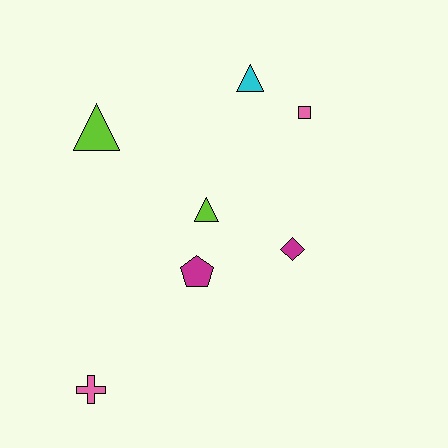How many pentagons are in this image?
There is 1 pentagon.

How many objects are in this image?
There are 7 objects.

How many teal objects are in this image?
There are no teal objects.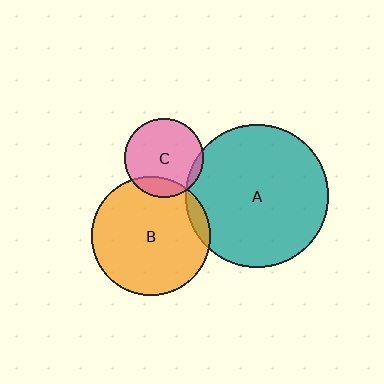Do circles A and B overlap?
Yes.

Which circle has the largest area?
Circle A (teal).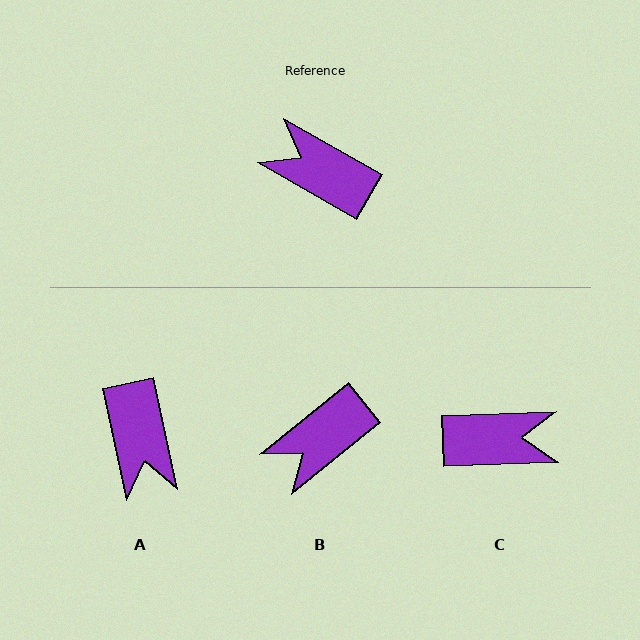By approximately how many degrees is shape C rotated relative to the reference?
Approximately 148 degrees clockwise.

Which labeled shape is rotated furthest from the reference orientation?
C, about 148 degrees away.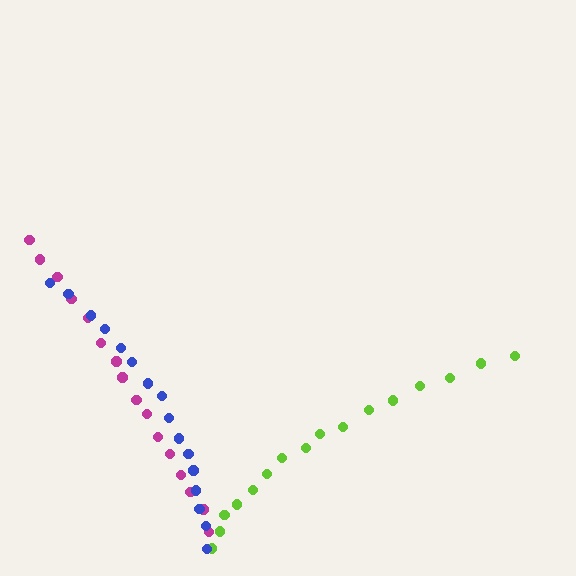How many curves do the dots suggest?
There are 3 distinct paths.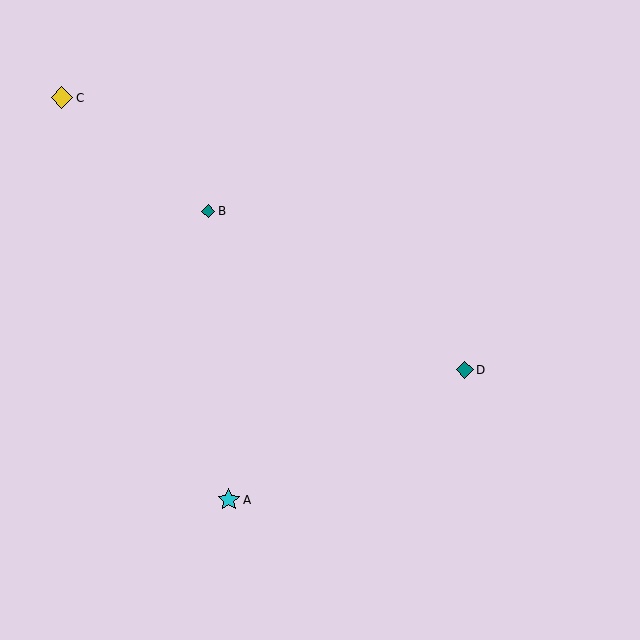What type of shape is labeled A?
Shape A is a cyan star.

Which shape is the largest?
The cyan star (labeled A) is the largest.